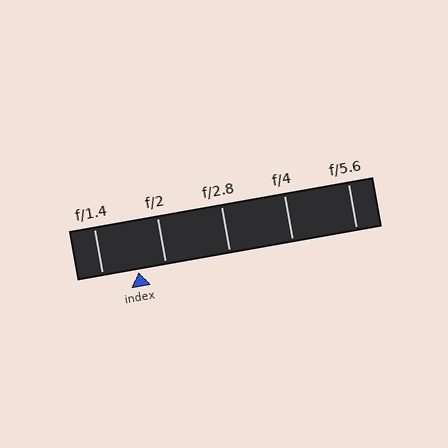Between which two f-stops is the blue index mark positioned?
The index mark is between f/1.4 and f/2.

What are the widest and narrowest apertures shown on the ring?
The widest aperture shown is f/1.4 and the narrowest is f/5.6.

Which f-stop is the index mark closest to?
The index mark is closest to f/2.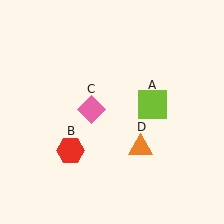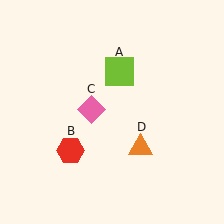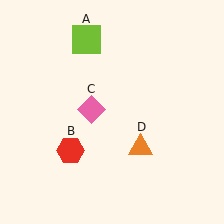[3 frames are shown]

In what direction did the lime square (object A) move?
The lime square (object A) moved up and to the left.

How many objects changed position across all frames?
1 object changed position: lime square (object A).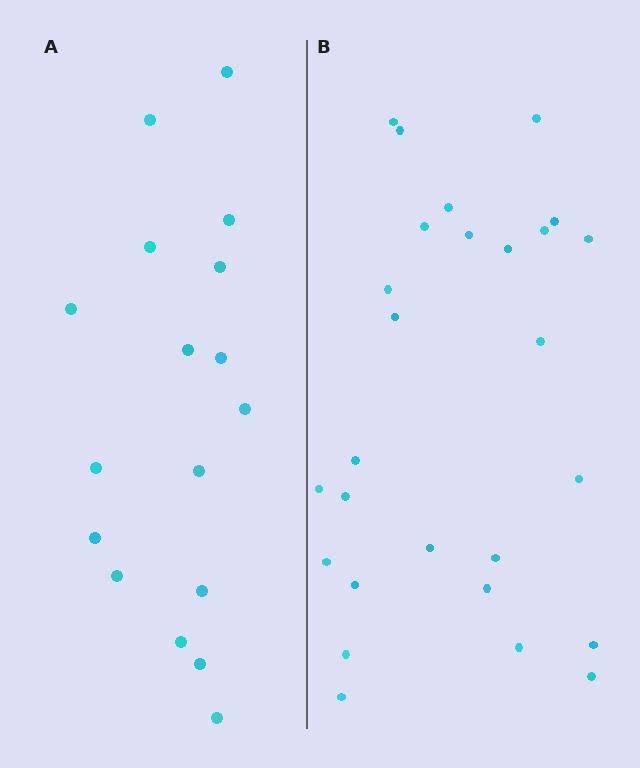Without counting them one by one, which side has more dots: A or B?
Region B (the right region) has more dots.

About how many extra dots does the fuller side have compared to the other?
Region B has roughly 10 or so more dots than region A.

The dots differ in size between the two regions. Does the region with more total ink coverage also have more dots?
No. Region A has more total ink coverage because its dots are larger, but region B actually contains more individual dots. Total area can be misleading — the number of items is what matters here.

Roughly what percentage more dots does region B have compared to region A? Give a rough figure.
About 60% more.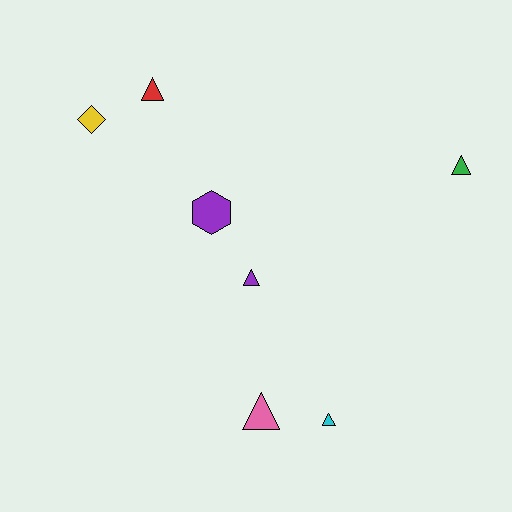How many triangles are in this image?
There are 5 triangles.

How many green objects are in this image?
There is 1 green object.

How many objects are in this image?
There are 7 objects.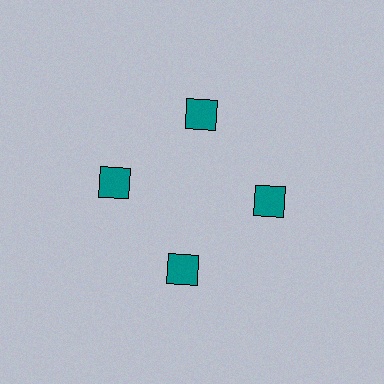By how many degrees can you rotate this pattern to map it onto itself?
The pattern maps onto itself every 90 degrees of rotation.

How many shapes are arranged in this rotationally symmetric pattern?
There are 4 shapes, arranged in 4 groups of 1.